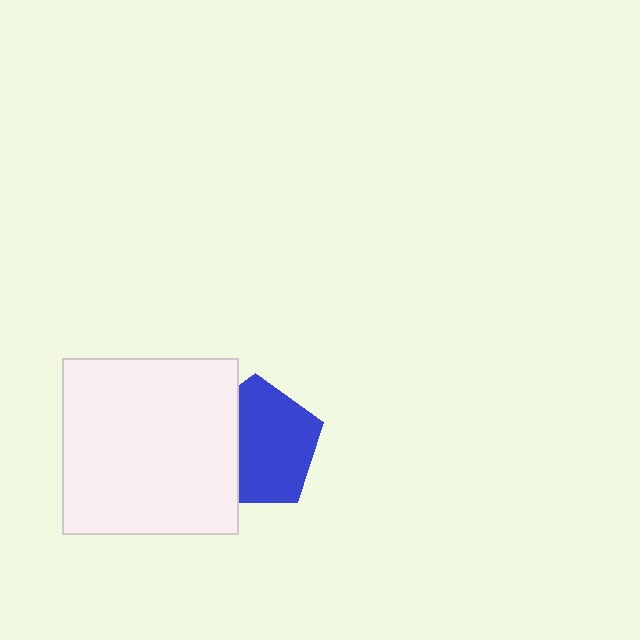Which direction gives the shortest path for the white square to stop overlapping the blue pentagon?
Moving left gives the shortest separation.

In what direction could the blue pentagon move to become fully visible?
The blue pentagon could move right. That would shift it out from behind the white square entirely.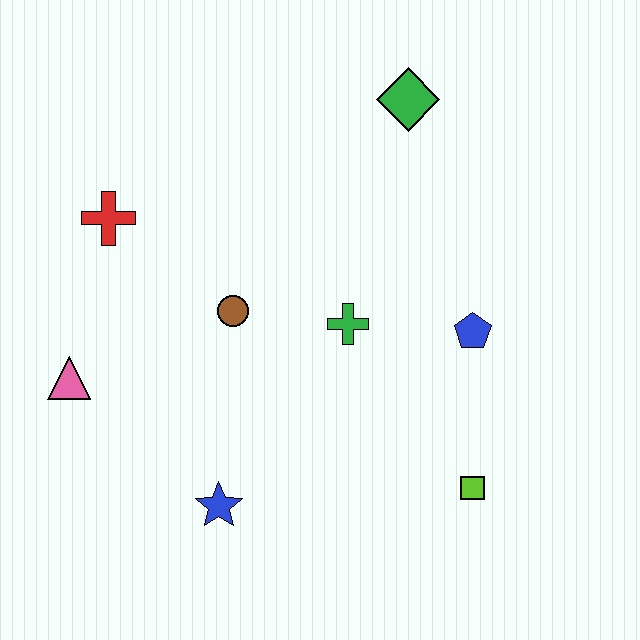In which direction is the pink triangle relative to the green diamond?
The pink triangle is to the left of the green diamond.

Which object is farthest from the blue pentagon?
The pink triangle is farthest from the blue pentagon.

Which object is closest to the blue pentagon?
The green cross is closest to the blue pentagon.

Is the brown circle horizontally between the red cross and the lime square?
Yes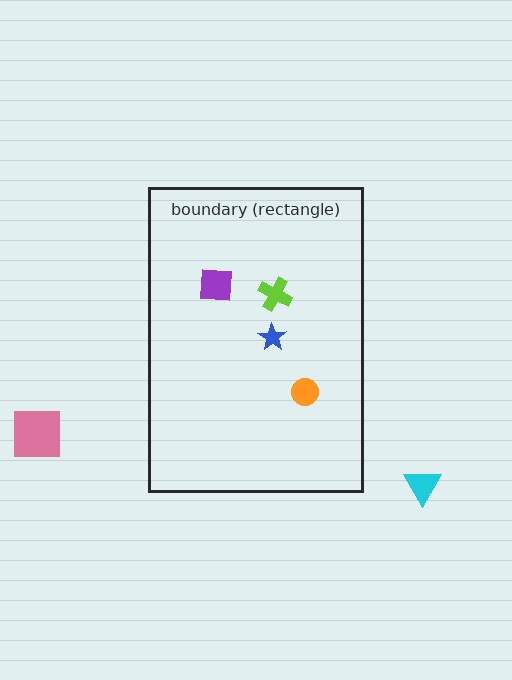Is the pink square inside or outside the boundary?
Outside.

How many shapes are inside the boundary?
4 inside, 2 outside.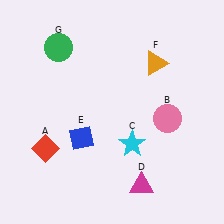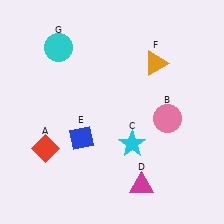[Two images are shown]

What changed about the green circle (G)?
In Image 1, G is green. In Image 2, it changed to cyan.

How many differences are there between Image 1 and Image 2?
There is 1 difference between the two images.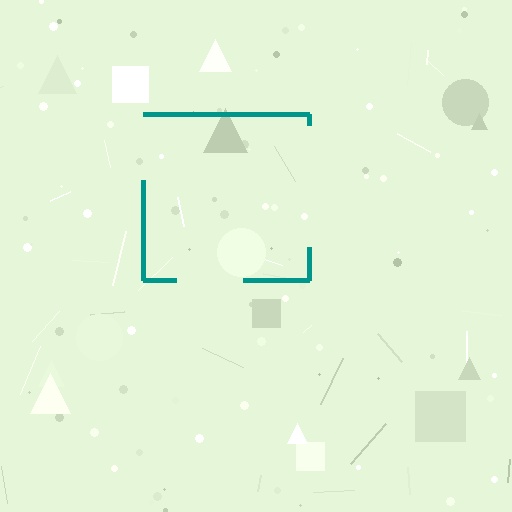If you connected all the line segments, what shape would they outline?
They would outline a square.